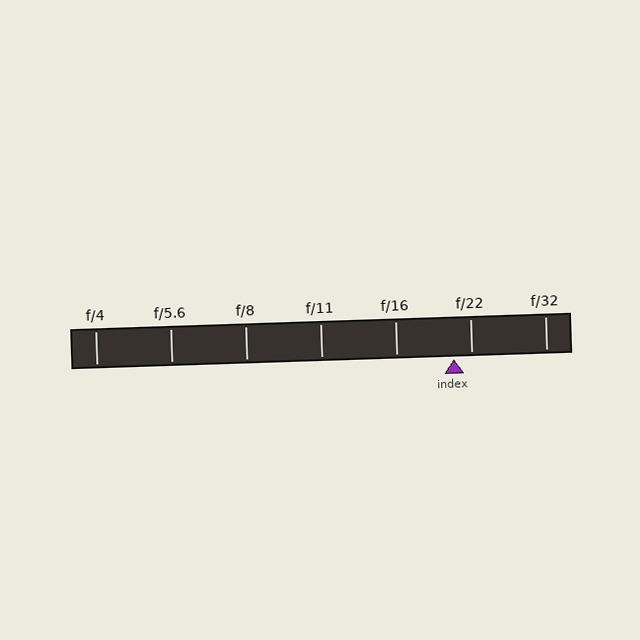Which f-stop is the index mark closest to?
The index mark is closest to f/22.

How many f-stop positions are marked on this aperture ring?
There are 7 f-stop positions marked.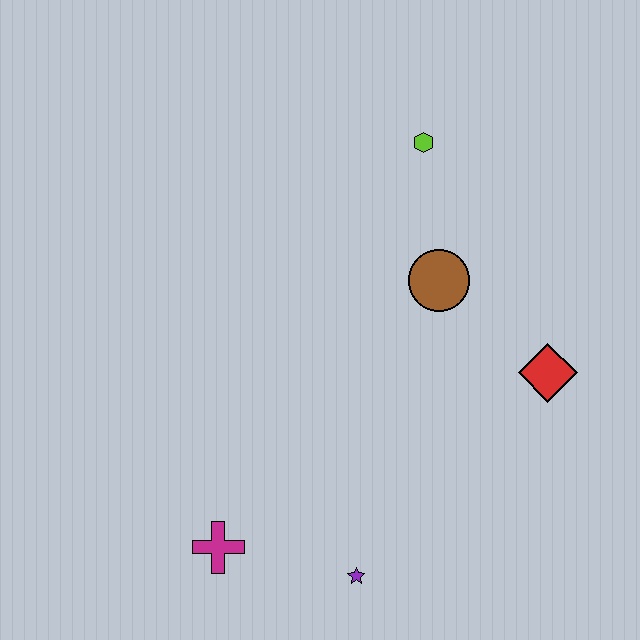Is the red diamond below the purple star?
No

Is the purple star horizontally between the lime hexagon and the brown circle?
No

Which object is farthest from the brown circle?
The magenta cross is farthest from the brown circle.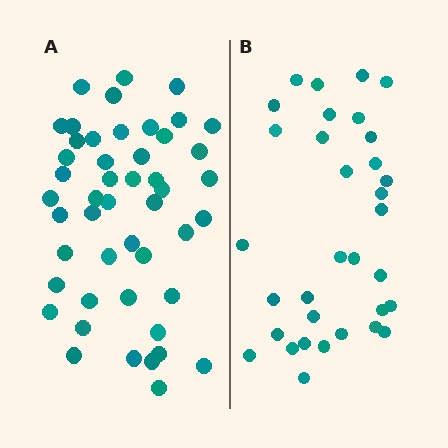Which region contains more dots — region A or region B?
Region A (the left region) has more dots.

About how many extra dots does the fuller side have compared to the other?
Region A has approximately 15 more dots than region B.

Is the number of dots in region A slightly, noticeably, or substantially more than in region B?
Region A has substantially more. The ratio is roughly 1.5 to 1.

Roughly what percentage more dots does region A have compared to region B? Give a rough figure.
About 45% more.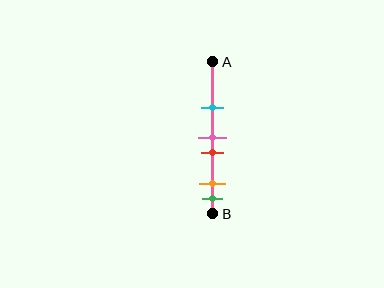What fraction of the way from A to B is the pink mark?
The pink mark is approximately 50% (0.5) of the way from A to B.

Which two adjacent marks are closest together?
The pink and red marks are the closest adjacent pair.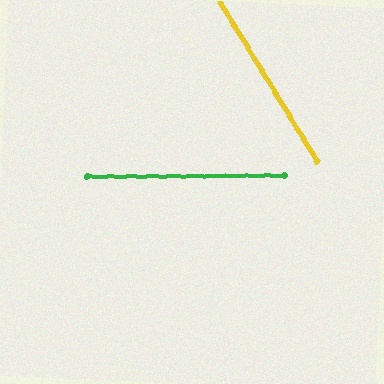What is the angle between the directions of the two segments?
Approximately 59 degrees.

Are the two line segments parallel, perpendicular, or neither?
Neither parallel nor perpendicular — they differ by about 59°.